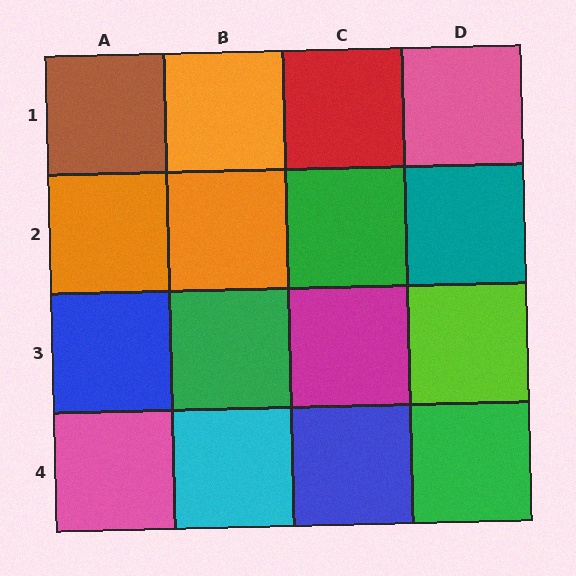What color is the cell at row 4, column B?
Cyan.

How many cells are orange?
3 cells are orange.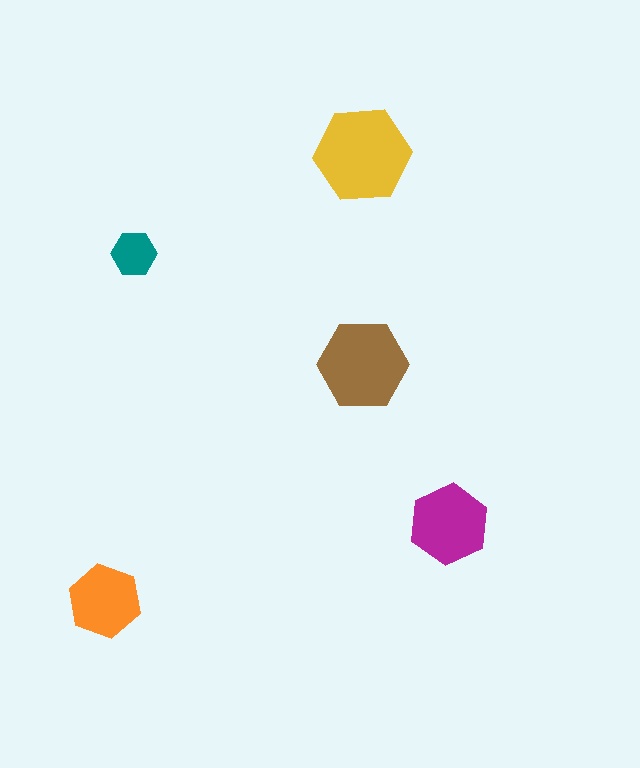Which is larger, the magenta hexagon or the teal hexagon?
The magenta one.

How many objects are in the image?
There are 5 objects in the image.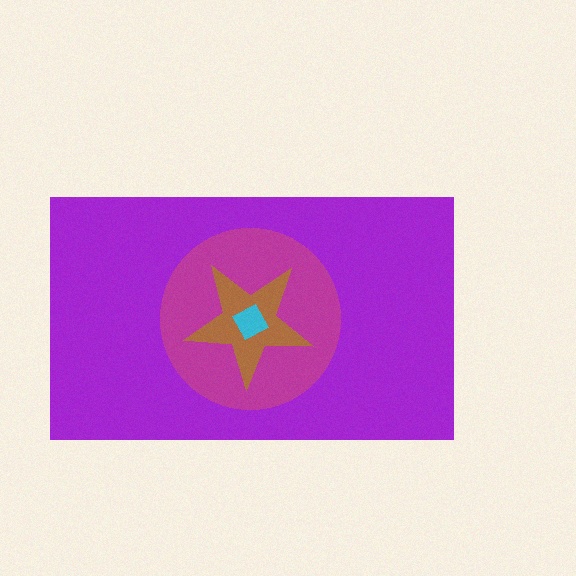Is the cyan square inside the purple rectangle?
Yes.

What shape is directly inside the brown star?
The cyan square.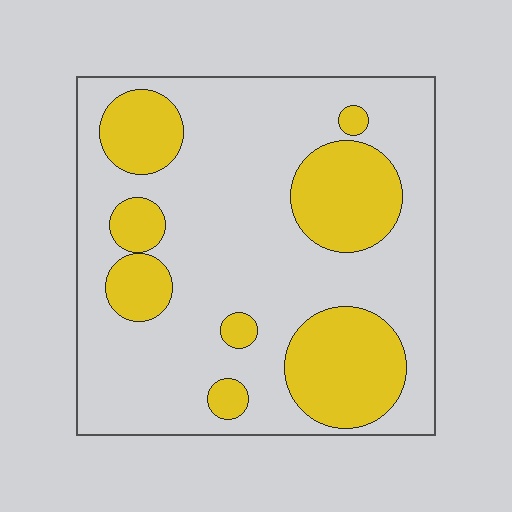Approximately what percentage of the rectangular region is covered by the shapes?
Approximately 30%.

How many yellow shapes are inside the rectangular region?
8.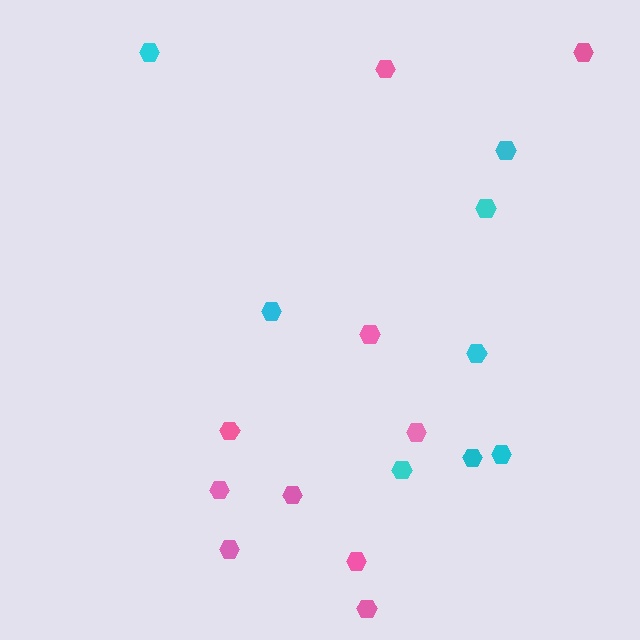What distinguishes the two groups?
There are 2 groups: one group of cyan hexagons (8) and one group of pink hexagons (10).